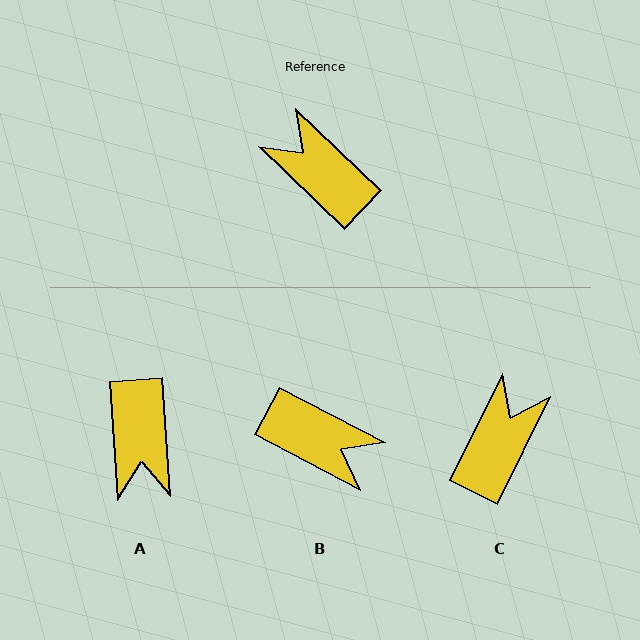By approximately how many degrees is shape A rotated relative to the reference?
Approximately 138 degrees counter-clockwise.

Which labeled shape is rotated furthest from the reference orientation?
B, about 164 degrees away.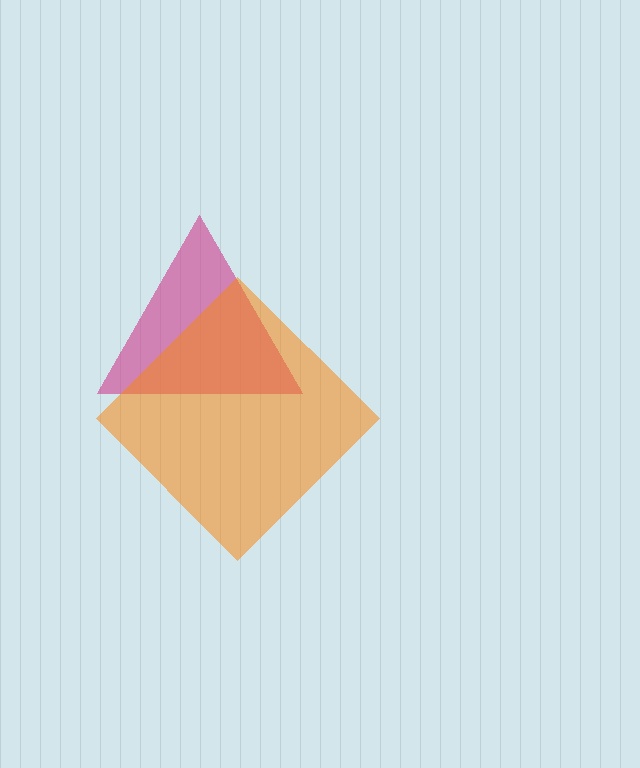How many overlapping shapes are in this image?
There are 2 overlapping shapes in the image.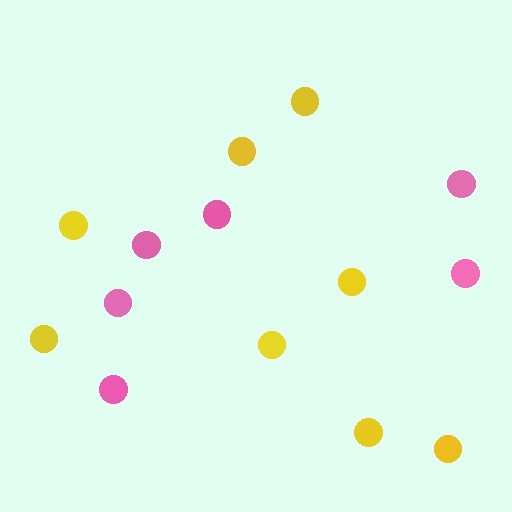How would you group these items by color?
There are 2 groups: one group of pink circles (6) and one group of yellow circles (8).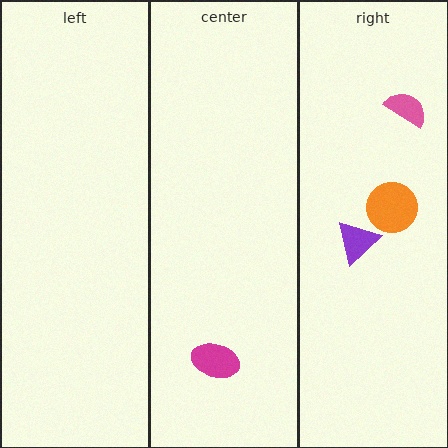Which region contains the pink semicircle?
The right region.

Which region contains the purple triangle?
The right region.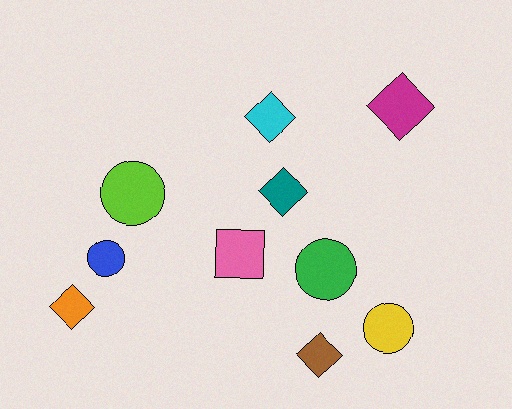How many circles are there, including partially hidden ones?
There are 4 circles.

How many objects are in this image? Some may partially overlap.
There are 10 objects.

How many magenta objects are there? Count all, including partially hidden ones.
There is 1 magenta object.